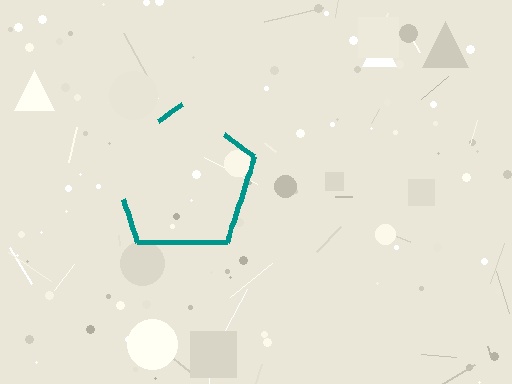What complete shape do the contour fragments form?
The contour fragments form a pentagon.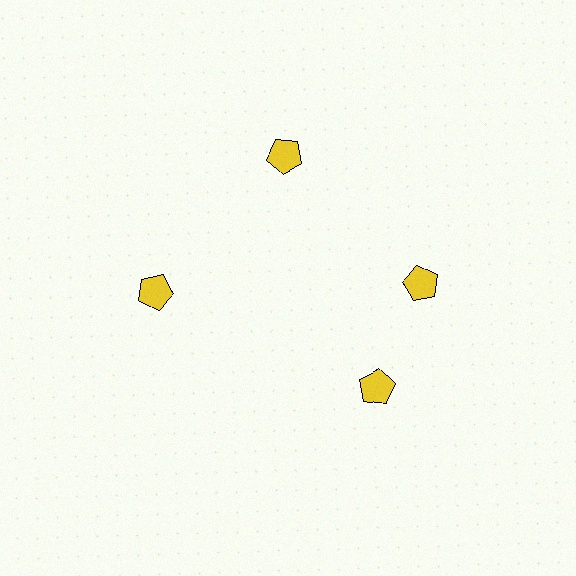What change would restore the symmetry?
The symmetry would be restored by rotating it back into even spacing with its neighbors so that all 4 pentagons sit at equal angles and equal distance from the center.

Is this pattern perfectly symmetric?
No. The 4 yellow pentagons are arranged in a ring, but one element near the 6 o'clock position is rotated out of alignment along the ring, breaking the 4-fold rotational symmetry.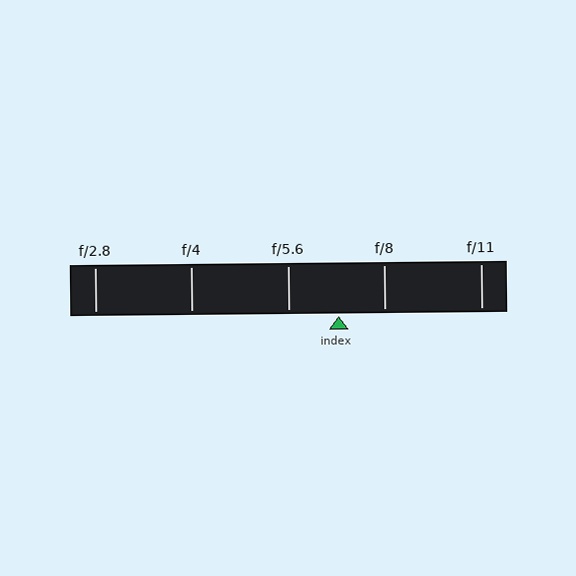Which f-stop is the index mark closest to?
The index mark is closest to f/8.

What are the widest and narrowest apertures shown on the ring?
The widest aperture shown is f/2.8 and the narrowest is f/11.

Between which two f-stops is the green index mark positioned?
The index mark is between f/5.6 and f/8.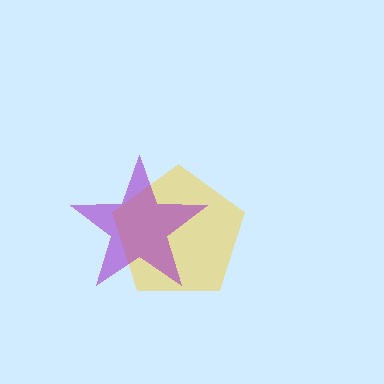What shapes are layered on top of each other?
The layered shapes are: a yellow pentagon, a purple star.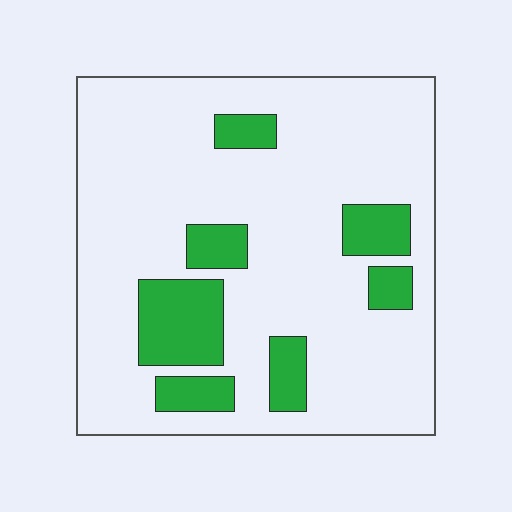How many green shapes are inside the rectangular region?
7.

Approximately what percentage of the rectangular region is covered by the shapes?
Approximately 20%.